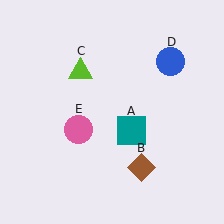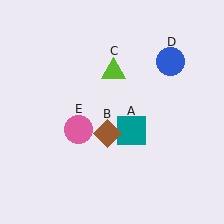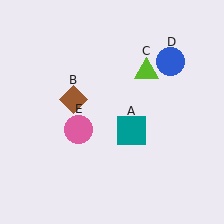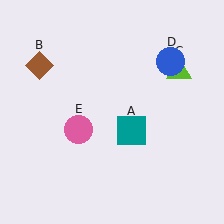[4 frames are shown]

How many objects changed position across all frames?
2 objects changed position: brown diamond (object B), lime triangle (object C).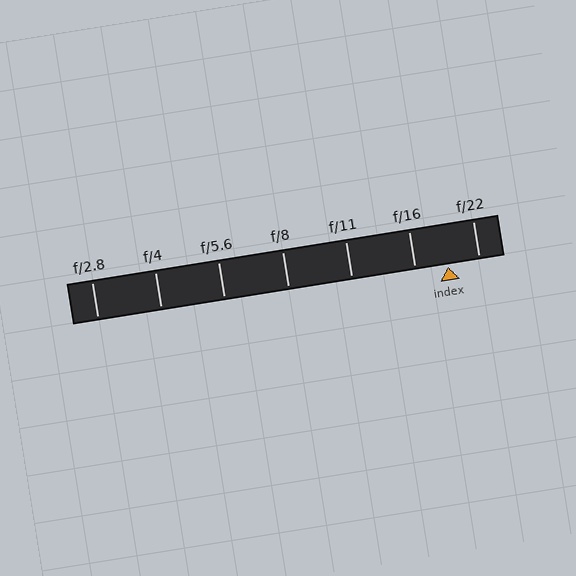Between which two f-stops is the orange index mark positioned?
The index mark is between f/16 and f/22.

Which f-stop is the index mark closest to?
The index mark is closest to f/22.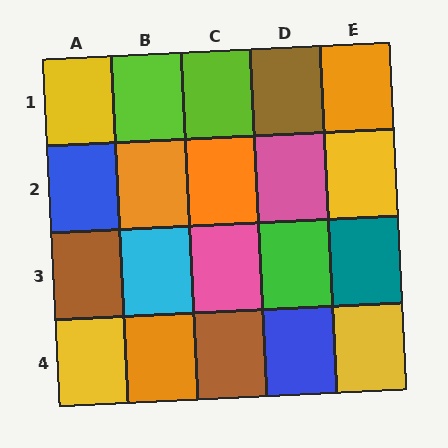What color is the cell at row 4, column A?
Yellow.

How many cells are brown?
3 cells are brown.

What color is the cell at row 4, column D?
Blue.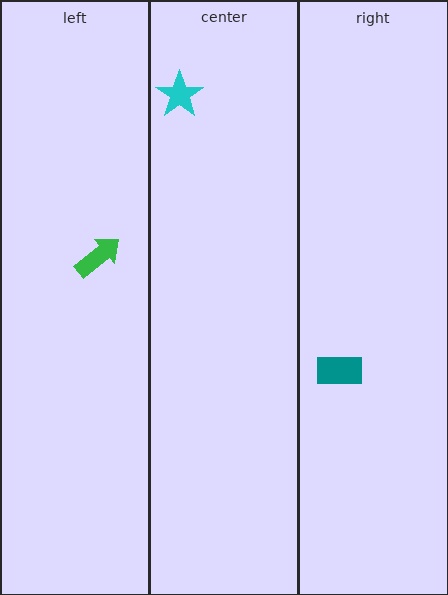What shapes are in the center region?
The cyan star.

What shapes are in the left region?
The green arrow.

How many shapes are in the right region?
1.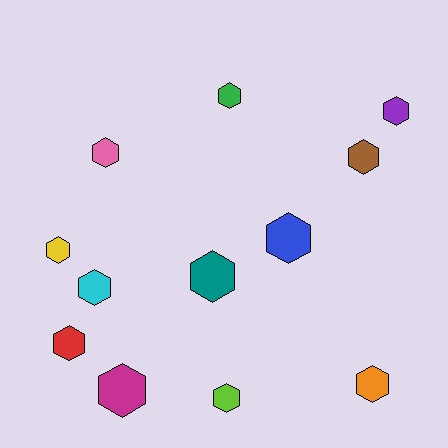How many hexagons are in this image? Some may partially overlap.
There are 12 hexagons.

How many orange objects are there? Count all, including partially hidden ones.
There is 1 orange object.